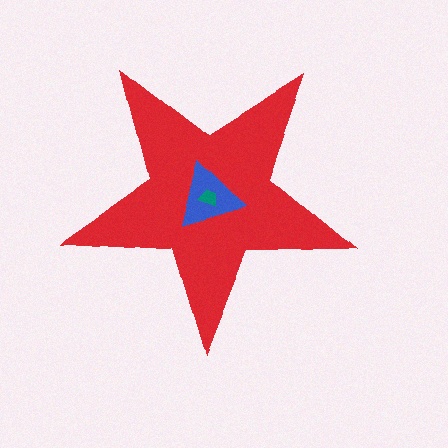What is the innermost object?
The teal trapezoid.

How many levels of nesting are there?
3.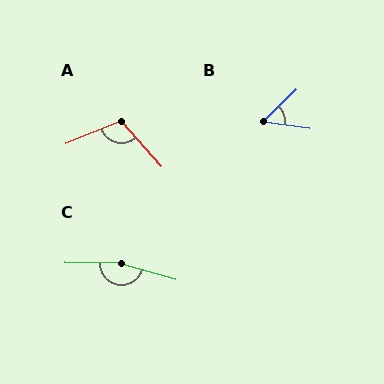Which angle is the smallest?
B, at approximately 52 degrees.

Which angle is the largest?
C, at approximately 164 degrees.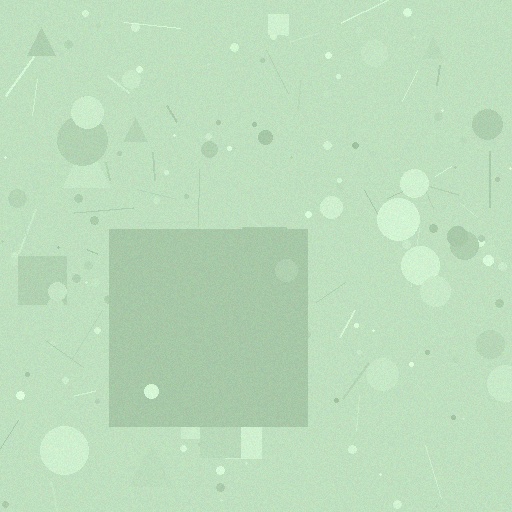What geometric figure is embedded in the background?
A square is embedded in the background.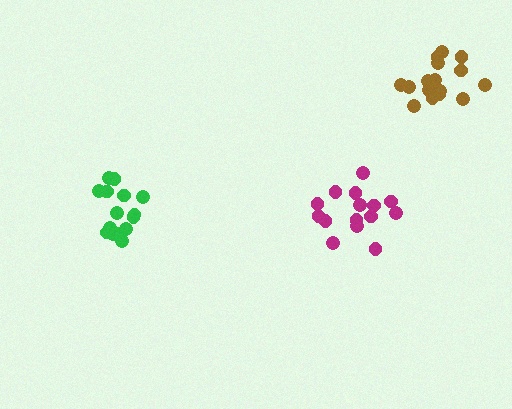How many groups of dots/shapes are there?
There are 3 groups.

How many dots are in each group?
Group 1: 16 dots, Group 2: 15 dots, Group 3: 15 dots (46 total).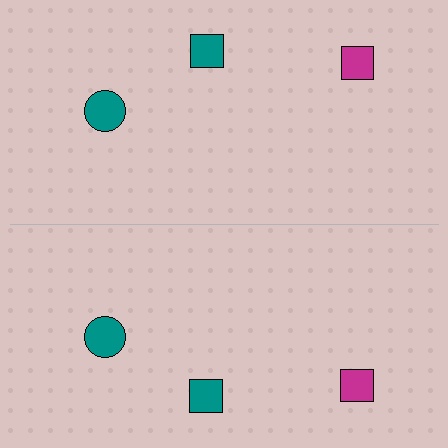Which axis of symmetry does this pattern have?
The pattern has a horizontal axis of symmetry running through the center of the image.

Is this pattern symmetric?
Yes, this pattern has bilateral (reflection) symmetry.